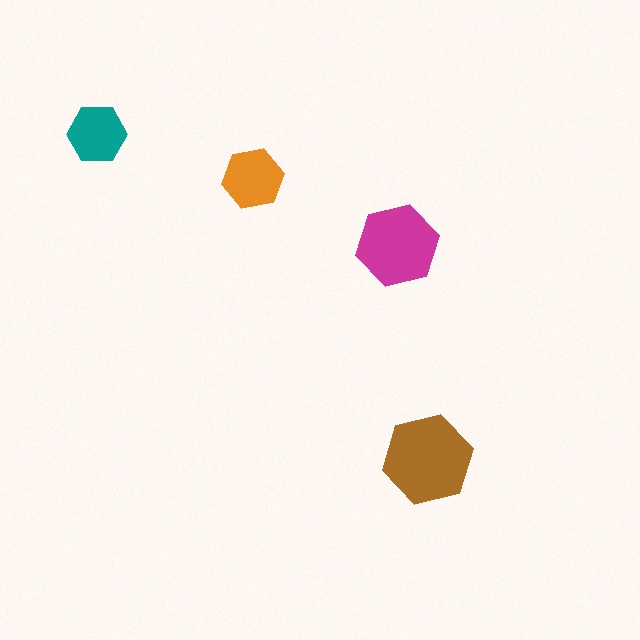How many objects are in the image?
There are 4 objects in the image.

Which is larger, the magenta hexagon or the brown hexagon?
The brown one.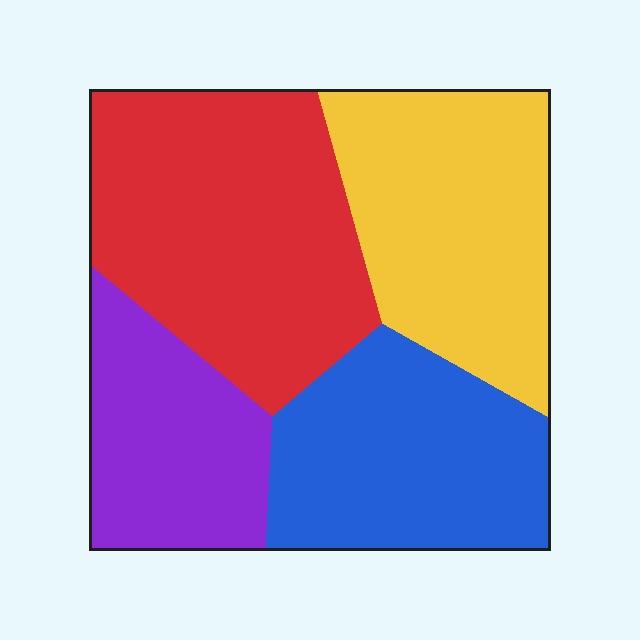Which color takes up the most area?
Red, at roughly 30%.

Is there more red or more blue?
Red.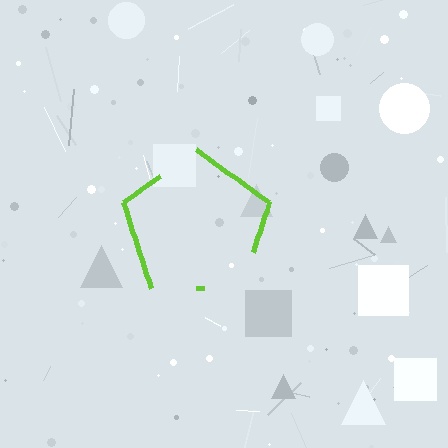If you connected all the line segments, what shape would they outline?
They would outline a pentagon.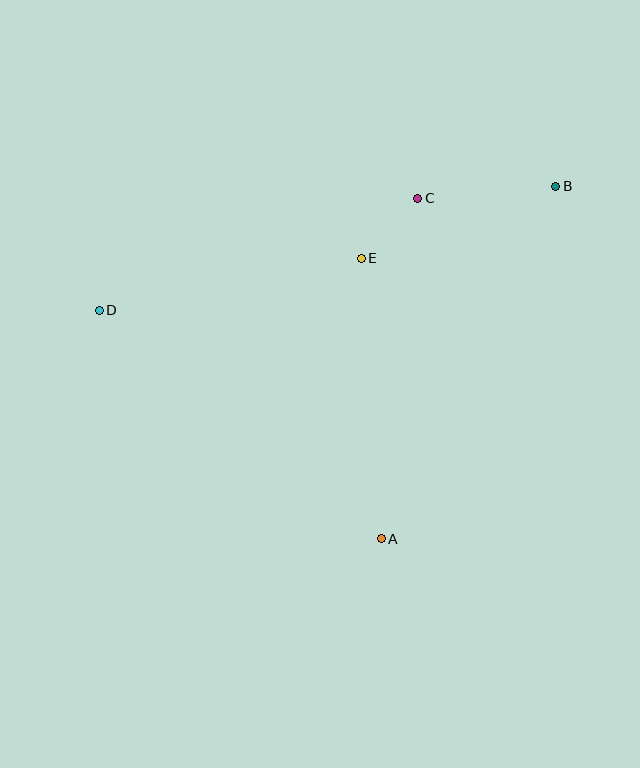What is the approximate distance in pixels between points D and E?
The distance between D and E is approximately 267 pixels.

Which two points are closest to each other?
Points C and E are closest to each other.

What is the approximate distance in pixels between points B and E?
The distance between B and E is approximately 207 pixels.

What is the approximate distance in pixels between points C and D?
The distance between C and D is approximately 338 pixels.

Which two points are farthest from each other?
Points B and D are farthest from each other.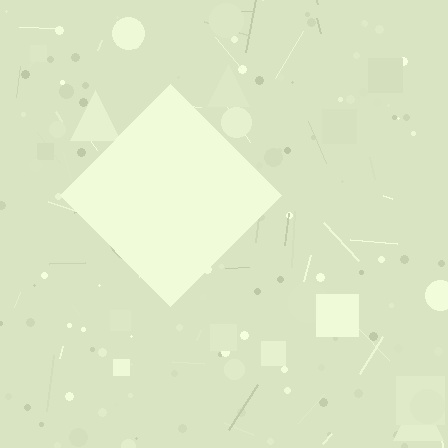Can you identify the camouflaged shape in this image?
The camouflaged shape is a diamond.